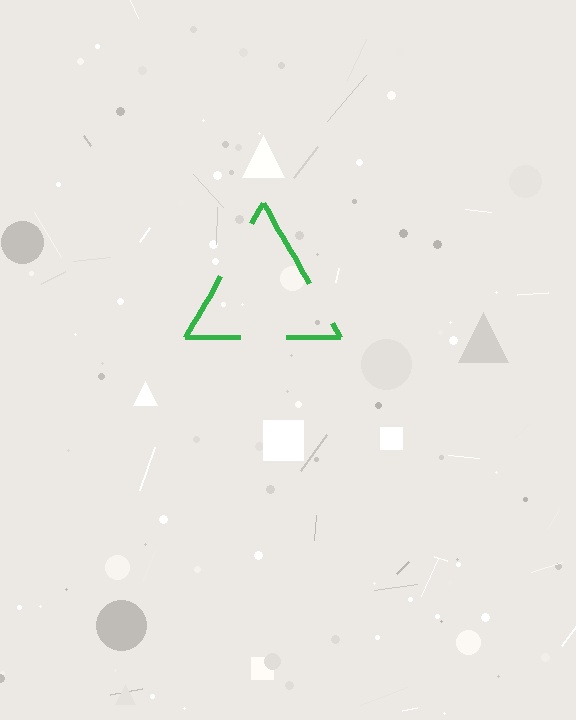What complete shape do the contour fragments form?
The contour fragments form a triangle.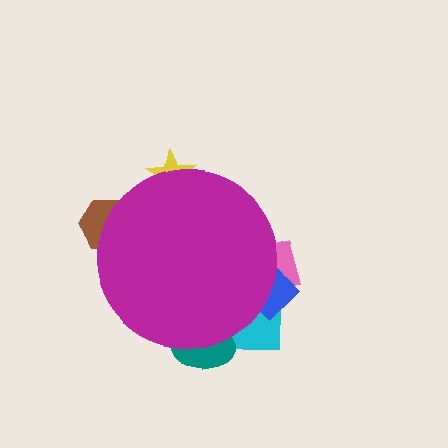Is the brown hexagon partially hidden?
Yes, the brown hexagon is partially hidden behind the magenta circle.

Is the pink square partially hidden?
Yes, the pink square is partially hidden behind the magenta circle.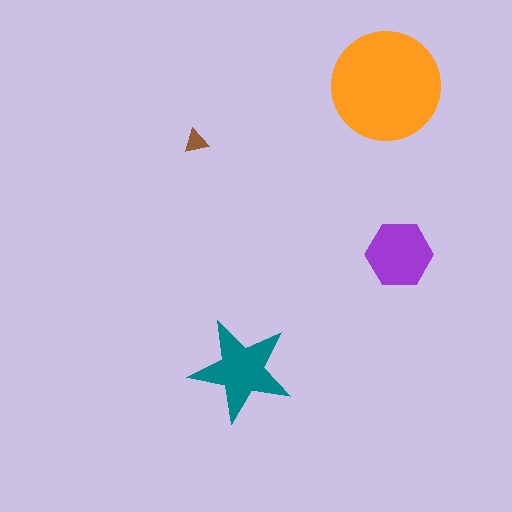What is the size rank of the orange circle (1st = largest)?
1st.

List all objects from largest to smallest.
The orange circle, the teal star, the purple hexagon, the brown triangle.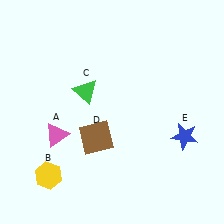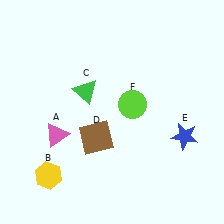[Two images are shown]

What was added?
A lime circle (F) was added in Image 2.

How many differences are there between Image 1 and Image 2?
There is 1 difference between the two images.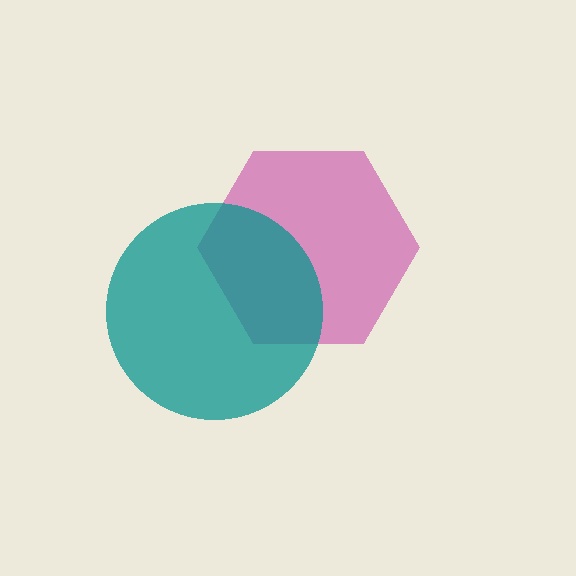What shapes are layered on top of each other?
The layered shapes are: a magenta hexagon, a teal circle.